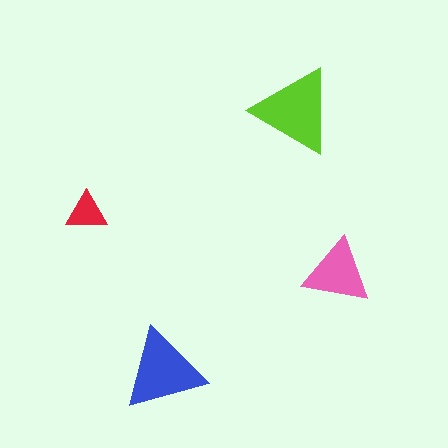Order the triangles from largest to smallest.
the lime one, the blue one, the pink one, the red one.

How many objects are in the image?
There are 4 objects in the image.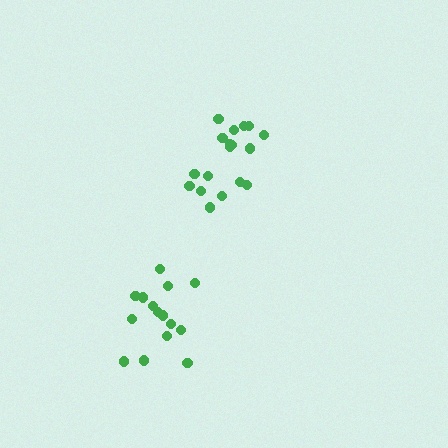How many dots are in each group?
Group 1: 18 dots, Group 2: 15 dots (33 total).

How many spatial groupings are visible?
There are 2 spatial groupings.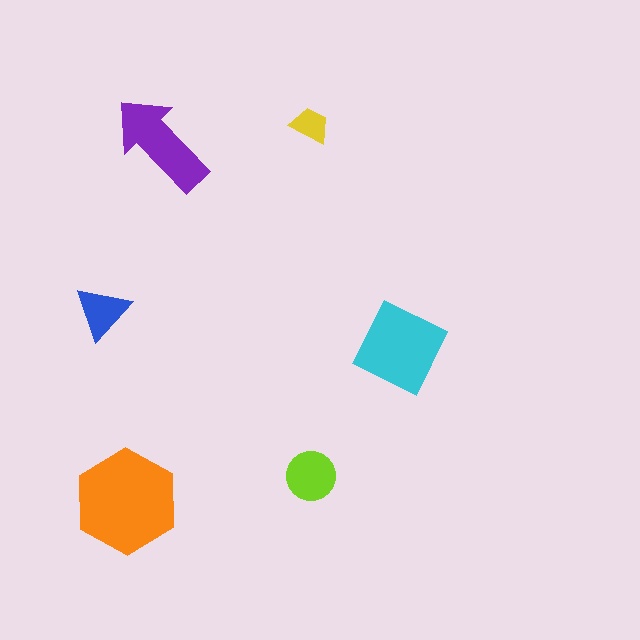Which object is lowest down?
The orange hexagon is bottommost.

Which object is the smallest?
The yellow trapezoid.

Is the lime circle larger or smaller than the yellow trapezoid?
Larger.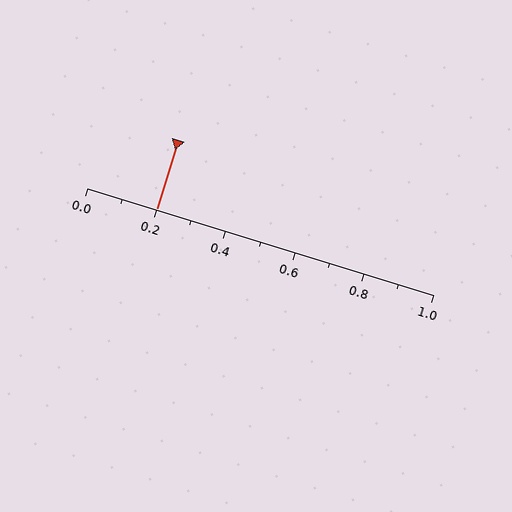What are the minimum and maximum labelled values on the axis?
The axis runs from 0.0 to 1.0.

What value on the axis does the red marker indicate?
The marker indicates approximately 0.2.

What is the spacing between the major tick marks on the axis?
The major ticks are spaced 0.2 apart.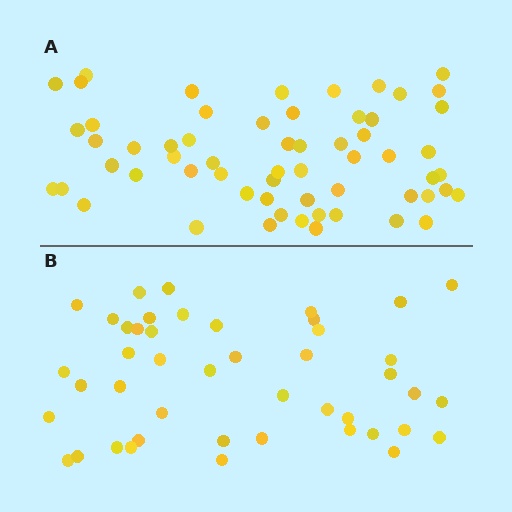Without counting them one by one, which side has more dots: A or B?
Region A (the top region) has more dots.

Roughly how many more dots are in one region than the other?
Region A has approximately 15 more dots than region B.